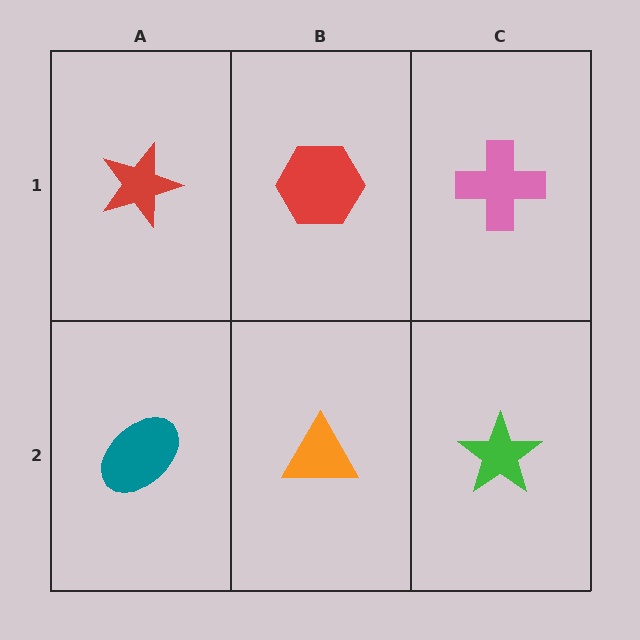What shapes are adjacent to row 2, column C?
A pink cross (row 1, column C), an orange triangle (row 2, column B).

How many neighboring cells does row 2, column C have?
2.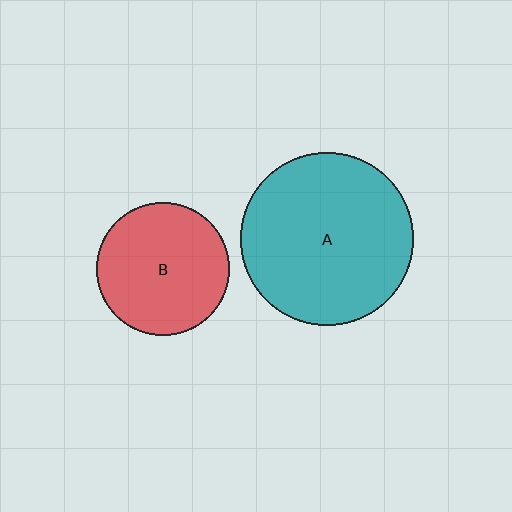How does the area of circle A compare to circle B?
Approximately 1.7 times.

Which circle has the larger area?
Circle A (teal).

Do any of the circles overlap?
No, none of the circles overlap.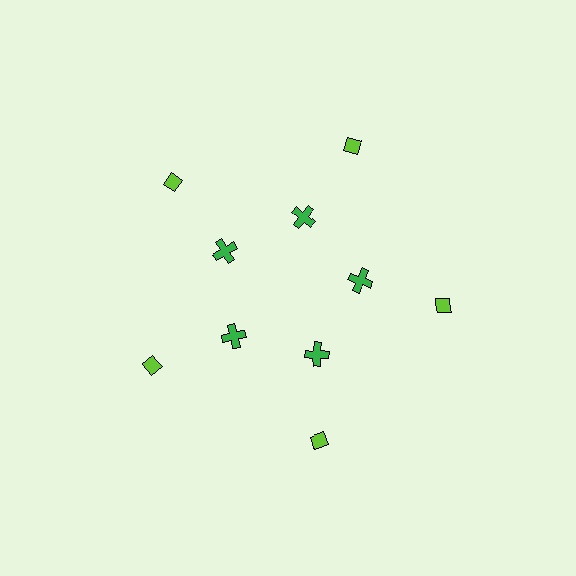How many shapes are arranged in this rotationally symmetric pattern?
There are 10 shapes, arranged in 5 groups of 2.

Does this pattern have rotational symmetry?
Yes, this pattern has 5-fold rotational symmetry. It looks the same after rotating 72 degrees around the center.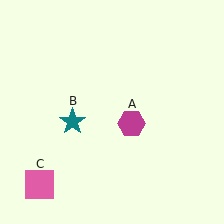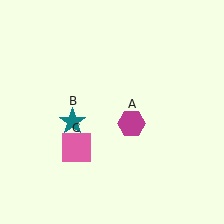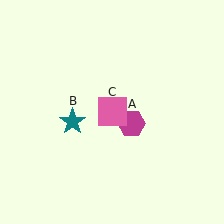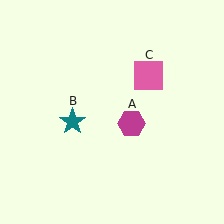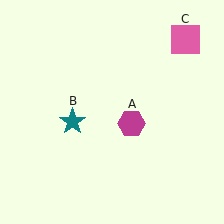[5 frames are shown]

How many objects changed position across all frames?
1 object changed position: pink square (object C).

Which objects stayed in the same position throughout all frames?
Magenta hexagon (object A) and teal star (object B) remained stationary.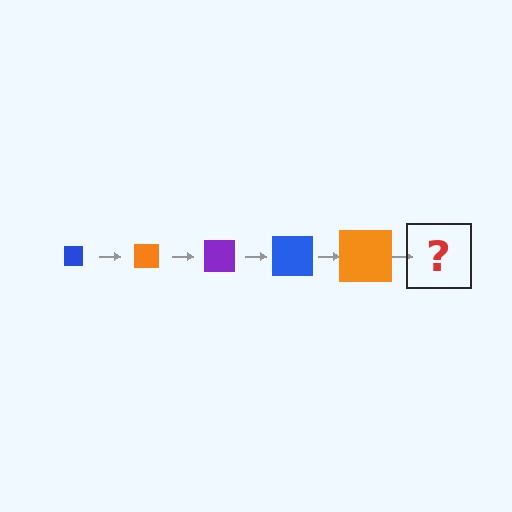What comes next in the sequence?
The next element should be a purple square, larger than the previous one.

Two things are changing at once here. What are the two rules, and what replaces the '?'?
The two rules are that the square grows larger each step and the color cycles through blue, orange, and purple. The '?' should be a purple square, larger than the previous one.